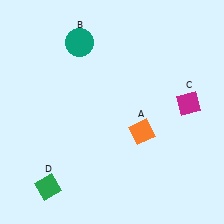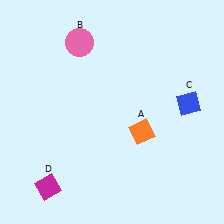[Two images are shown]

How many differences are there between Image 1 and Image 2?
There are 3 differences between the two images.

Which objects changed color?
B changed from teal to pink. C changed from magenta to blue. D changed from green to magenta.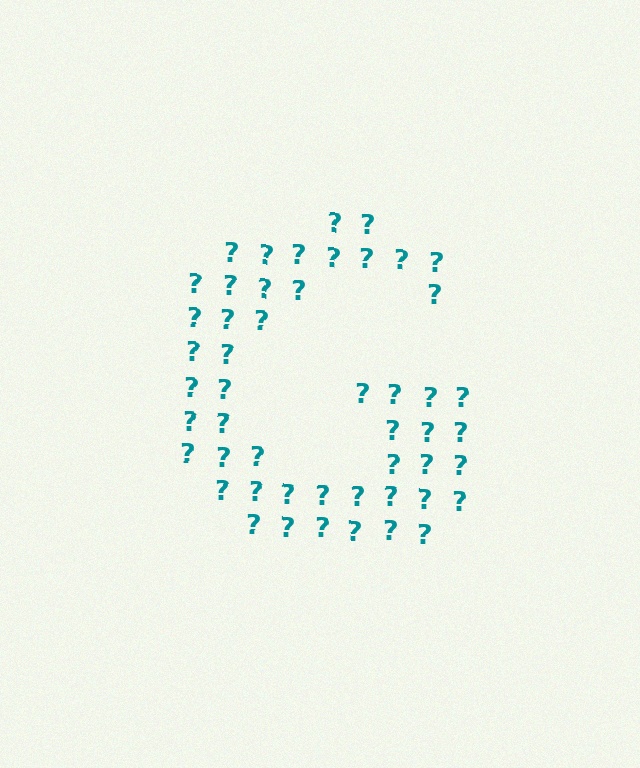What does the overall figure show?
The overall figure shows the letter G.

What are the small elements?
The small elements are question marks.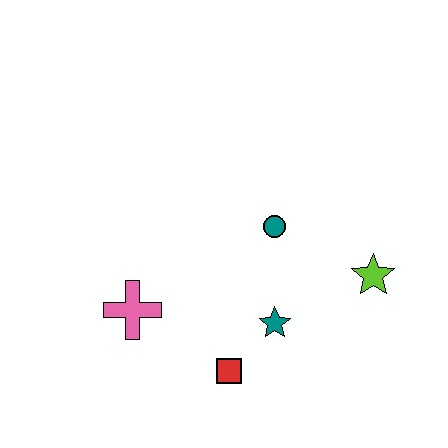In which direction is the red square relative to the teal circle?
The red square is below the teal circle.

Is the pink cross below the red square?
No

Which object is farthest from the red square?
The lime star is farthest from the red square.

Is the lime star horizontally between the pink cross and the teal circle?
No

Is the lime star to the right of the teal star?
Yes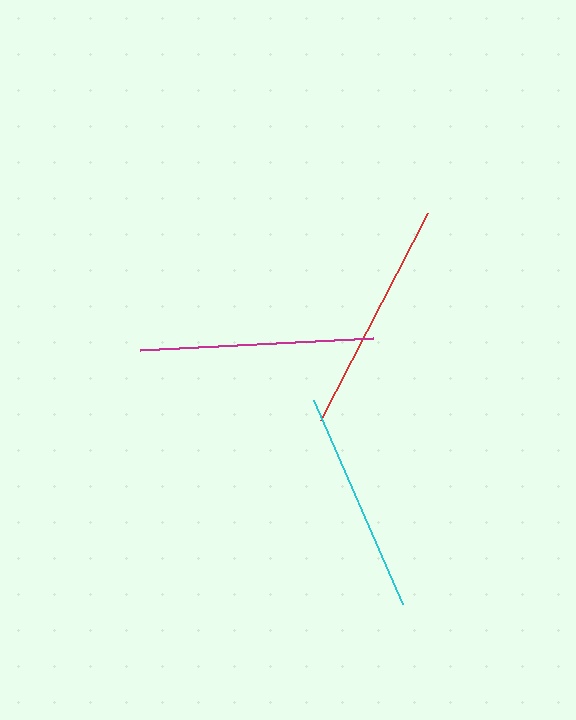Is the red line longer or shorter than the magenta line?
The magenta line is longer than the red line.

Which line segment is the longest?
The magenta line is the longest at approximately 234 pixels.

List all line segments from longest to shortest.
From longest to shortest: magenta, red, cyan.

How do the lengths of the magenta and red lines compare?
The magenta and red lines are approximately the same length.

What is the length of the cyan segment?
The cyan segment is approximately 222 pixels long.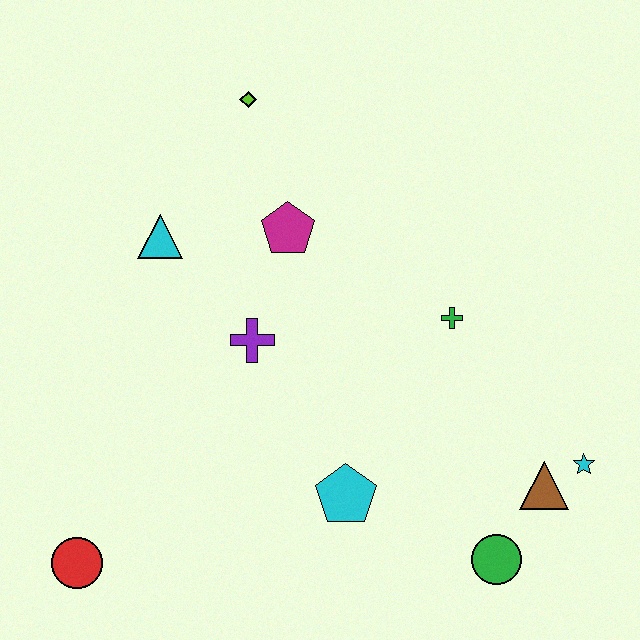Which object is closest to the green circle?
The brown triangle is closest to the green circle.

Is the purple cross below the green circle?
No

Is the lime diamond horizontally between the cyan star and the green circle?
No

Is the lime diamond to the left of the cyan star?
Yes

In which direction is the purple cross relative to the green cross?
The purple cross is to the left of the green cross.